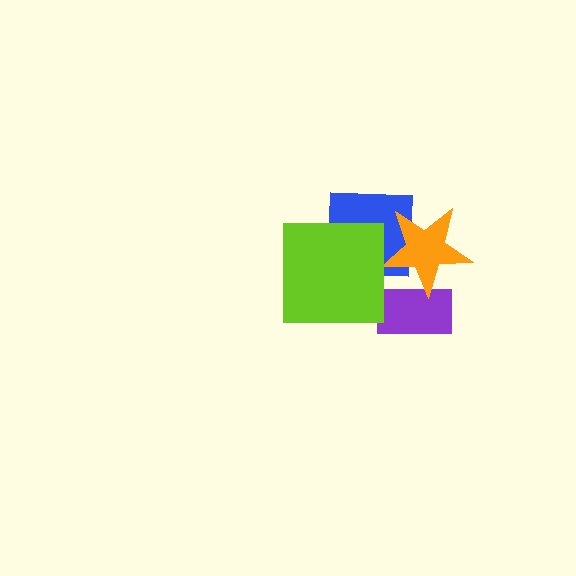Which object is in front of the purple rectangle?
The orange star is in front of the purple rectangle.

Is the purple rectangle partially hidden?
Yes, it is partially covered by another shape.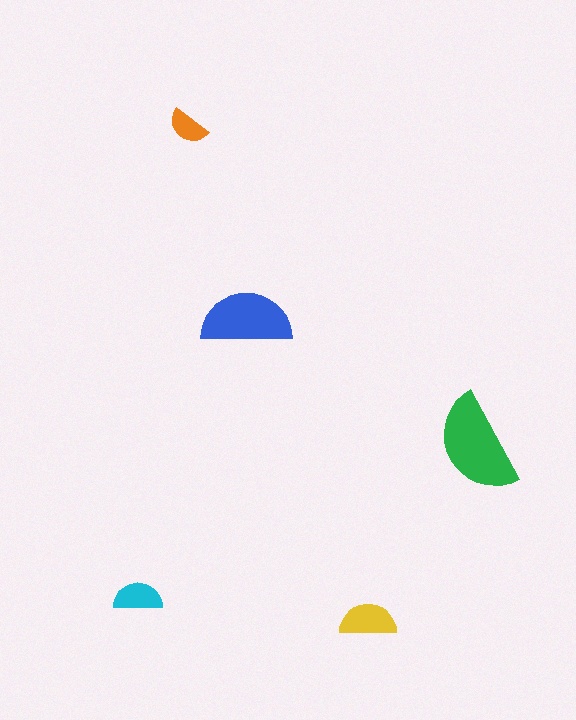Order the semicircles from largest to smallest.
the green one, the blue one, the yellow one, the cyan one, the orange one.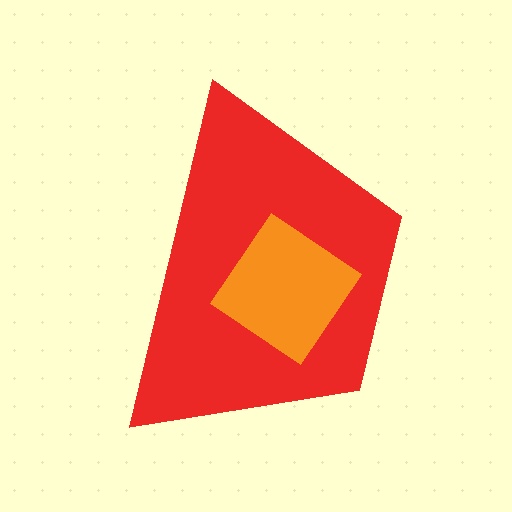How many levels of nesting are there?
2.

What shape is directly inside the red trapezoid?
The orange diamond.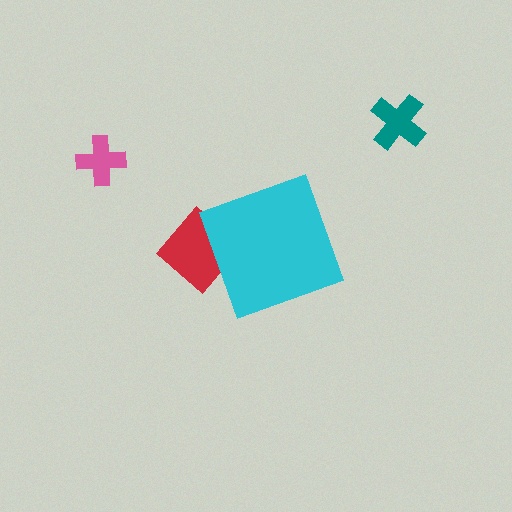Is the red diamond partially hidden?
Yes, the red diamond is partially hidden behind the cyan diamond.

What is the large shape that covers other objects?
A cyan diamond.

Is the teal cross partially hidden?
No, the teal cross is fully visible.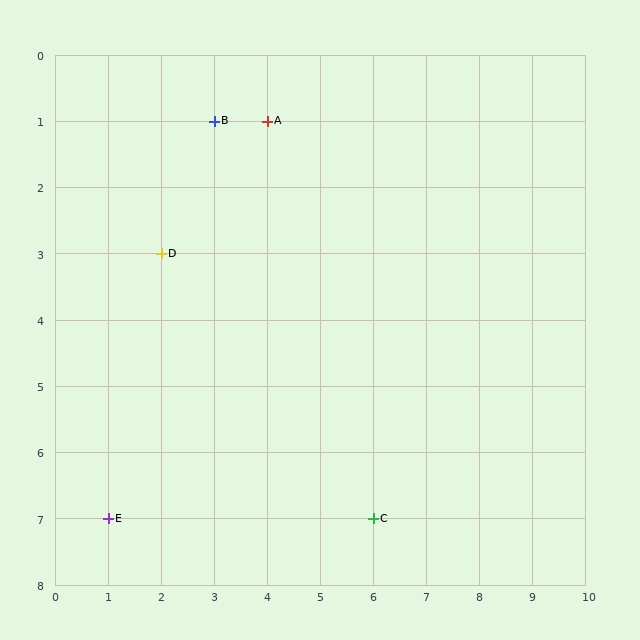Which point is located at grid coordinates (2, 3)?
Point D is at (2, 3).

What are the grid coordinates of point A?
Point A is at grid coordinates (4, 1).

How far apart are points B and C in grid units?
Points B and C are 3 columns and 6 rows apart (about 6.7 grid units diagonally).